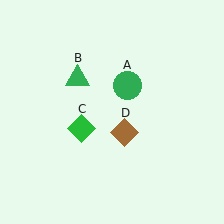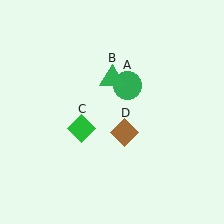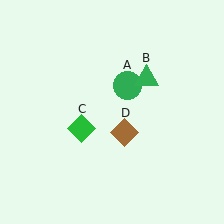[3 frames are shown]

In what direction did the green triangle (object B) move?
The green triangle (object B) moved right.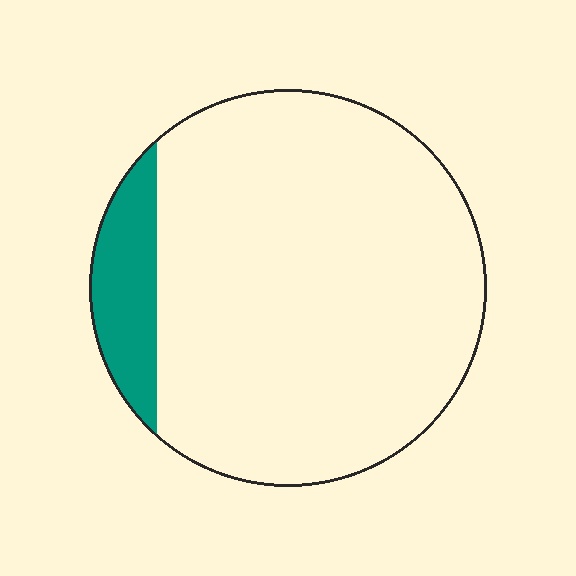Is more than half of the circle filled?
No.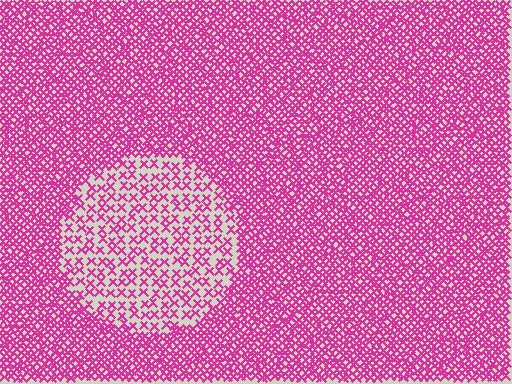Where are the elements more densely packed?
The elements are more densely packed outside the circle boundary.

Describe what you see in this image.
The image contains small magenta elements arranged at two different densities. A circle-shaped region is visible where the elements are less densely packed than the surrounding area.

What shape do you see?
I see a circle.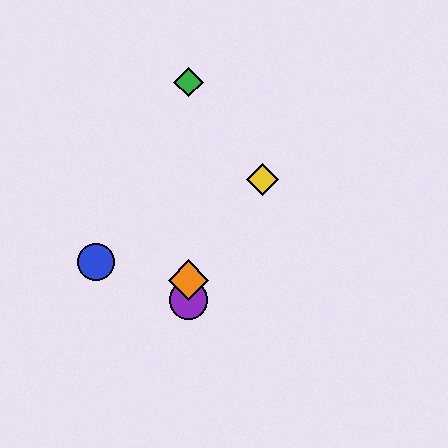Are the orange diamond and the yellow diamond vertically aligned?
No, the orange diamond is at x≈189 and the yellow diamond is at x≈263.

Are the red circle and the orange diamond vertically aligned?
Yes, both are at x≈189.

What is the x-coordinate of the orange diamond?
The orange diamond is at x≈189.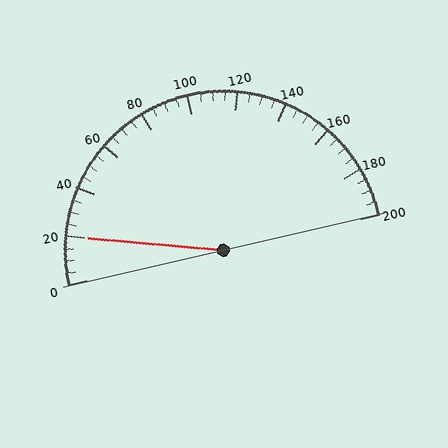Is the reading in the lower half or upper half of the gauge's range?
The reading is in the lower half of the range (0 to 200).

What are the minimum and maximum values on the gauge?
The gauge ranges from 0 to 200.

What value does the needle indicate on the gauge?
The needle indicates approximately 20.